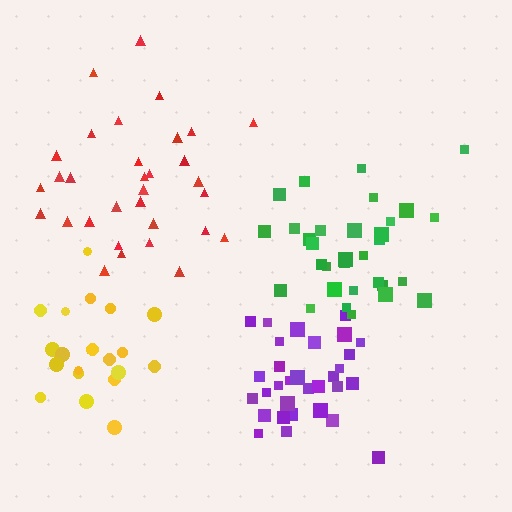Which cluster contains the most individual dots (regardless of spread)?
Red (32).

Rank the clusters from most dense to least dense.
purple, green, yellow, red.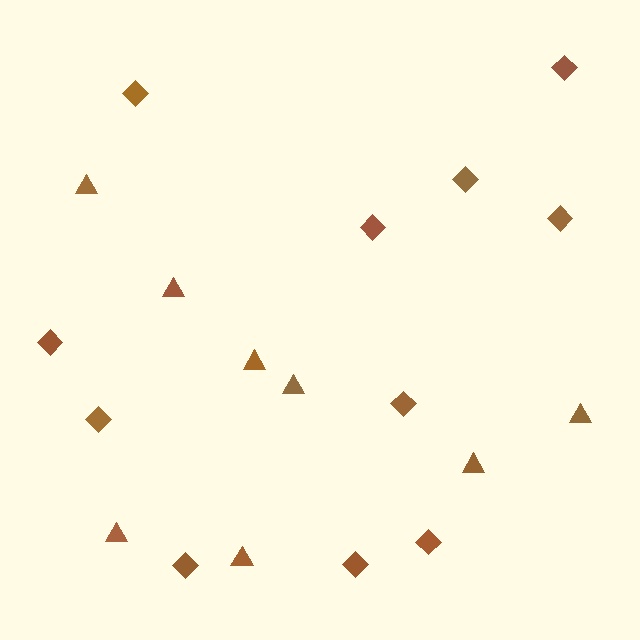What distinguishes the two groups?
There are 2 groups: one group of diamonds (11) and one group of triangles (8).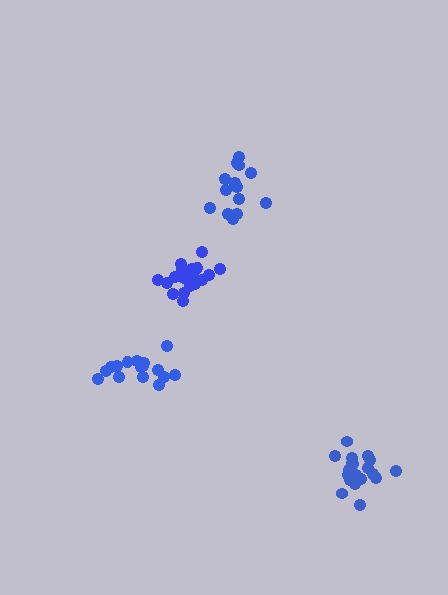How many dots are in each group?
Group 1: 16 dots, Group 2: 19 dots, Group 3: 14 dots, Group 4: 19 dots (68 total).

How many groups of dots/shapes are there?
There are 4 groups.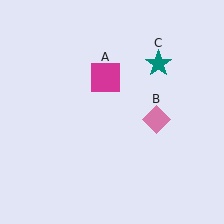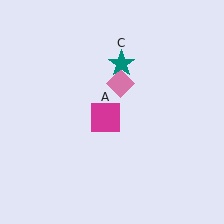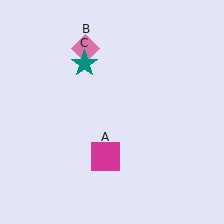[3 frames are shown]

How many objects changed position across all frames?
3 objects changed position: magenta square (object A), pink diamond (object B), teal star (object C).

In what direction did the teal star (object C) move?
The teal star (object C) moved left.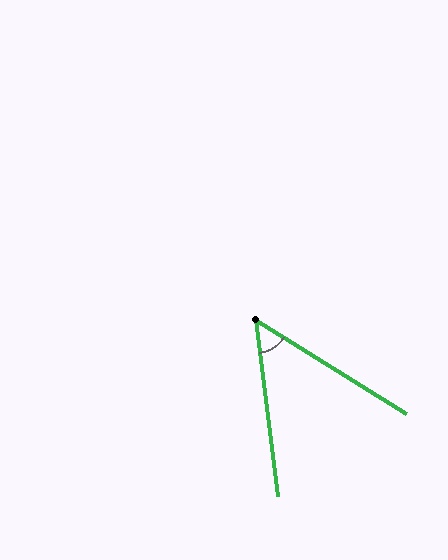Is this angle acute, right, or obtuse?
It is acute.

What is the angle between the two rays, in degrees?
Approximately 51 degrees.